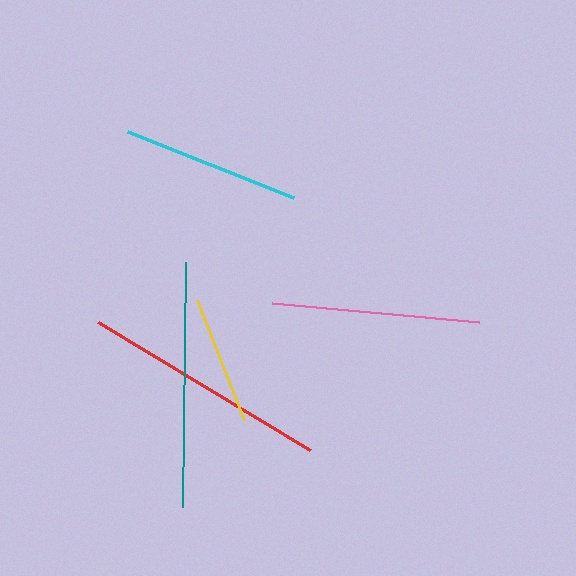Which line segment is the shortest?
The yellow line is the shortest at approximately 128 pixels.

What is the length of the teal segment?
The teal segment is approximately 245 pixels long.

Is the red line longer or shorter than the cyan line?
The red line is longer than the cyan line.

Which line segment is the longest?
The red line is the longest at approximately 248 pixels.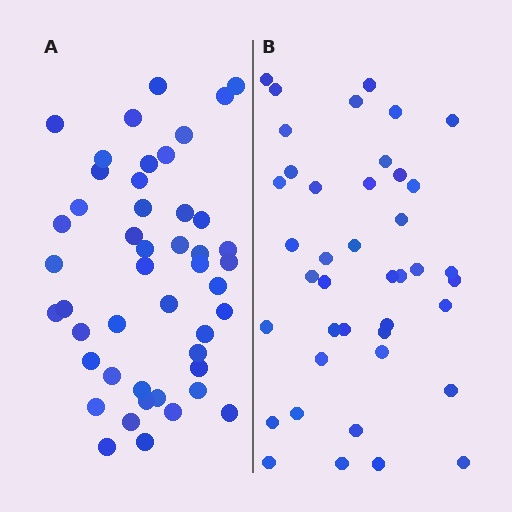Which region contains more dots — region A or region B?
Region A (the left region) has more dots.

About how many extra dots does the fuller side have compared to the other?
Region A has about 6 more dots than region B.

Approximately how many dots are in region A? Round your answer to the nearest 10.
About 50 dots. (The exact count is 47, which rounds to 50.)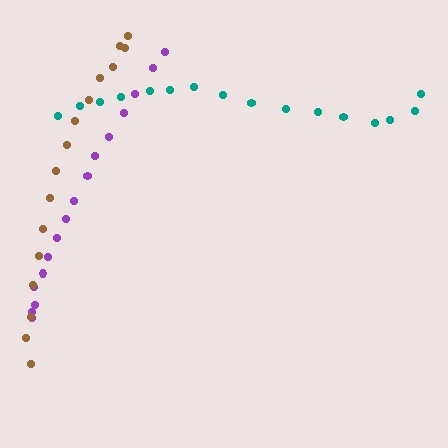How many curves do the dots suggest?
There are 3 distinct paths.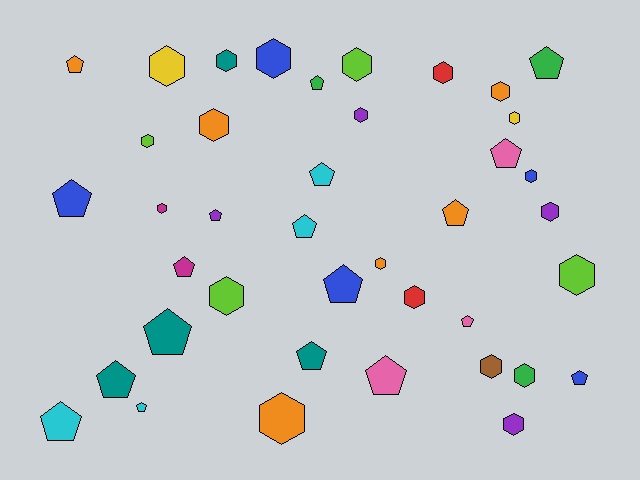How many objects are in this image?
There are 40 objects.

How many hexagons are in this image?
There are 21 hexagons.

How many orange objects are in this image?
There are 6 orange objects.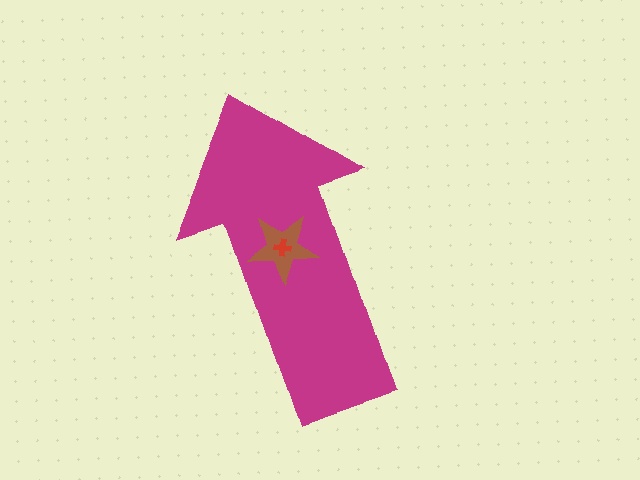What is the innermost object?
The red cross.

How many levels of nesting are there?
3.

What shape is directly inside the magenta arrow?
The brown star.